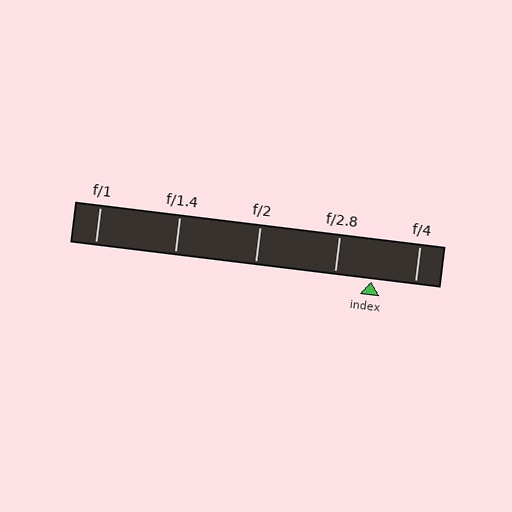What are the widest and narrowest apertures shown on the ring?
The widest aperture shown is f/1 and the narrowest is f/4.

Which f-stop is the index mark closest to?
The index mark is closest to f/2.8.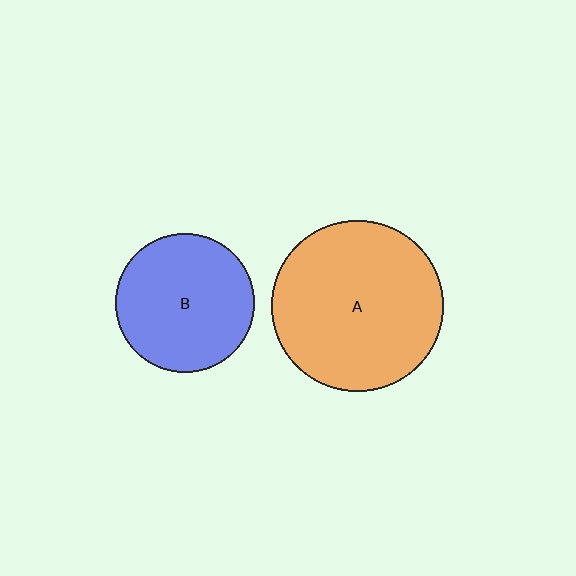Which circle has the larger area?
Circle A (orange).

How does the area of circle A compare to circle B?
Approximately 1.5 times.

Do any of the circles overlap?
No, none of the circles overlap.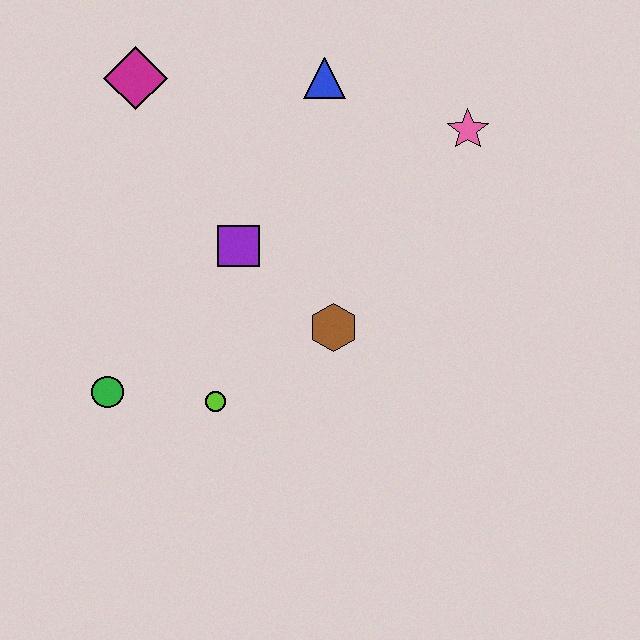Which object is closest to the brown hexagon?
The purple square is closest to the brown hexagon.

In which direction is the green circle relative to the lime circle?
The green circle is to the left of the lime circle.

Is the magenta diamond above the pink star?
Yes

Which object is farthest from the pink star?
The green circle is farthest from the pink star.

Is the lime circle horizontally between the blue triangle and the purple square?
No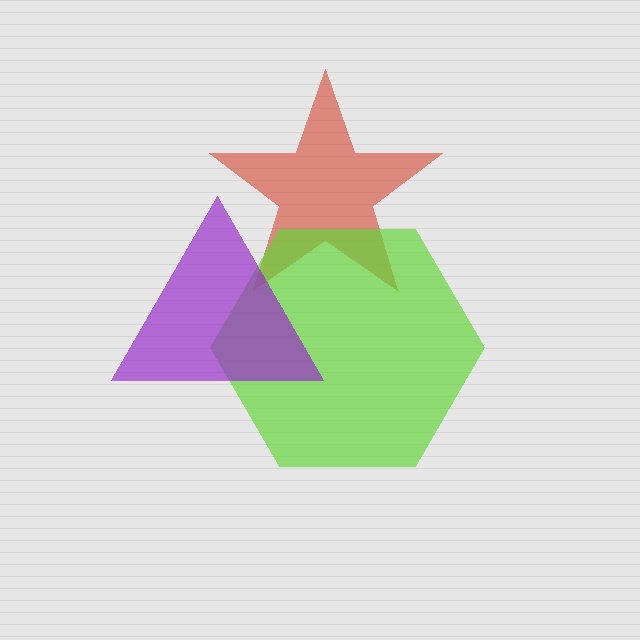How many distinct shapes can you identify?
There are 3 distinct shapes: a red star, a lime hexagon, a purple triangle.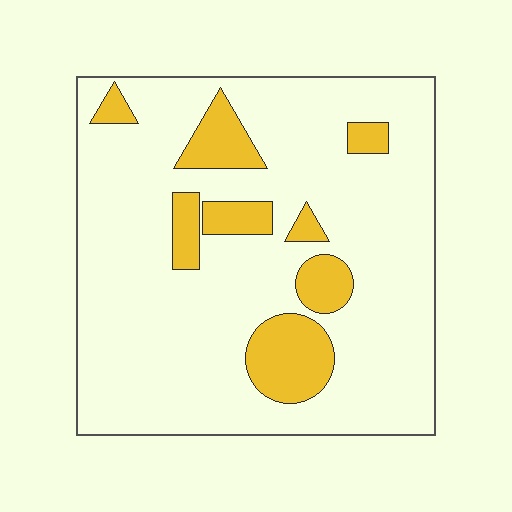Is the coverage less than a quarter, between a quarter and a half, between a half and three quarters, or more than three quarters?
Less than a quarter.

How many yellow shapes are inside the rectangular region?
8.